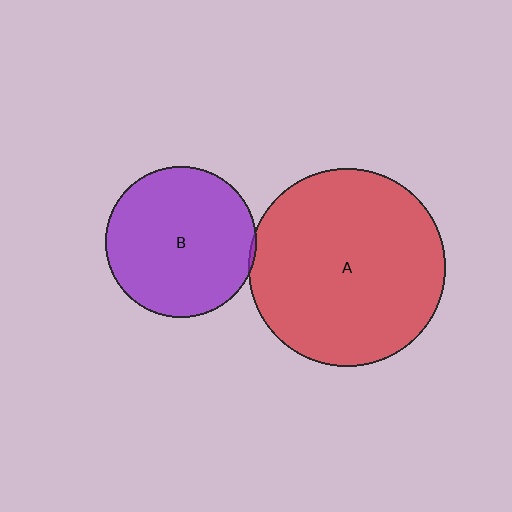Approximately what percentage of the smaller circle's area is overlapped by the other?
Approximately 5%.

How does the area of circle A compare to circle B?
Approximately 1.7 times.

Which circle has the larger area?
Circle A (red).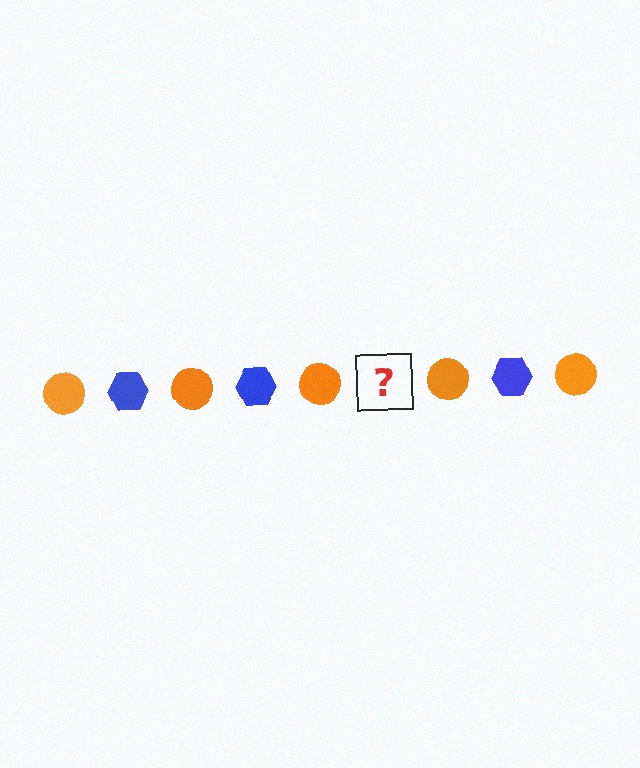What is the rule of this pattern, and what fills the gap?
The rule is that the pattern alternates between orange circle and blue hexagon. The gap should be filled with a blue hexagon.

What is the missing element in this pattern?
The missing element is a blue hexagon.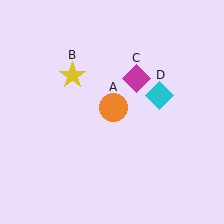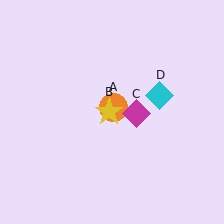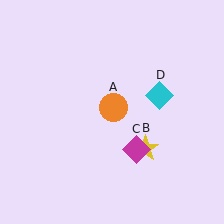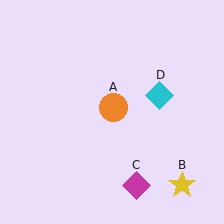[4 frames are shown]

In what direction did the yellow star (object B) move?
The yellow star (object B) moved down and to the right.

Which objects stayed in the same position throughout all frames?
Orange circle (object A) and cyan diamond (object D) remained stationary.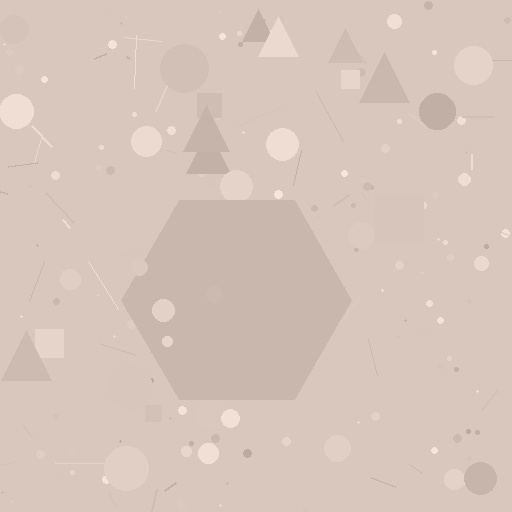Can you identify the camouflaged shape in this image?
The camouflaged shape is a hexagon.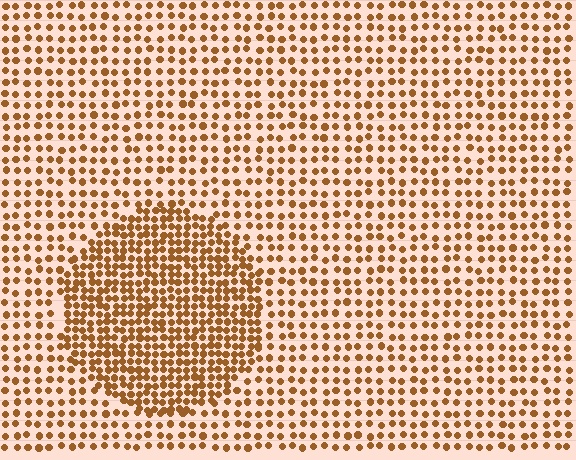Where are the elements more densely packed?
The elements are more densely packed inside the circle boundary.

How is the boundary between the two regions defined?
The boundary is defined by a change in element density (approximately 1.9x ratio). All elements are the same color, size, and shape.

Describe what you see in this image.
The image contains small brown elements arranged at two different densities. A circle-shaped region is visible where the elements are more densely packed than the surrounding area.